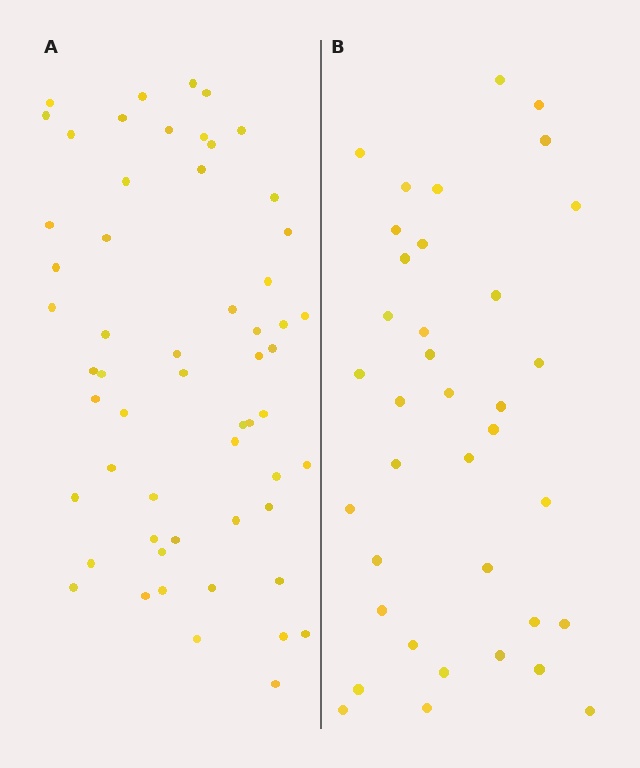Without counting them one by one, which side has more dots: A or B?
Region A (the left region) has more dots.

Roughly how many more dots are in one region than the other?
Region A has approximately 20 more dots than region B.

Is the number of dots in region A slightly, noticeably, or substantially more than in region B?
Region A has substantially more. The ratio is roughly 1.5 to 1.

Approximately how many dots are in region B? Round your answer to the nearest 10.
About 40 dots. (The exact count is 37, which rounds to 40.)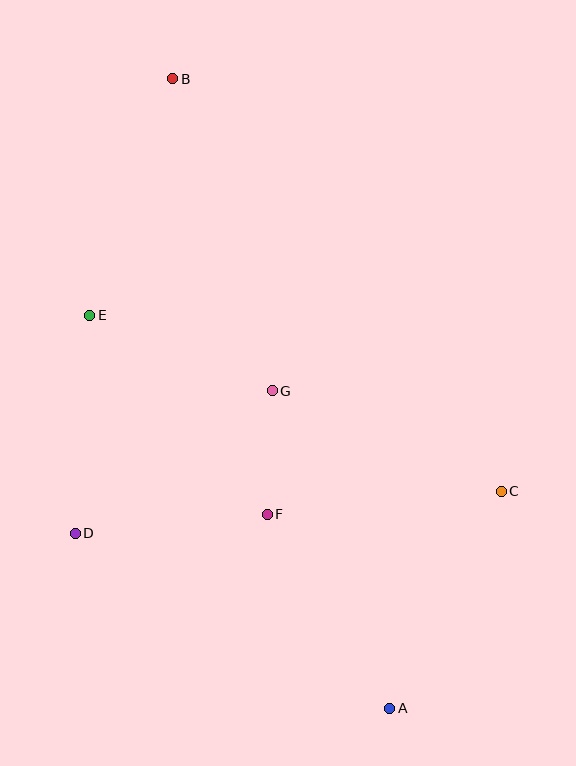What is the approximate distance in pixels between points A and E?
The distance between A and E is approximately 494 pixels.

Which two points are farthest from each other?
Points A and B are farthest from each other.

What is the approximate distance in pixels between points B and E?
The distance between B and E is approximately 251 pixels.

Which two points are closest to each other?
Points F and G are closest to each other.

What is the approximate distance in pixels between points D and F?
The distance between D and F is approximately 193 pixels.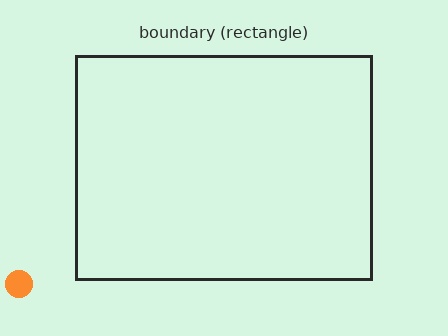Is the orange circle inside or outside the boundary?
Outside.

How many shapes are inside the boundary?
0 inside, 1 outside.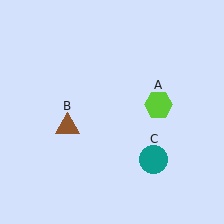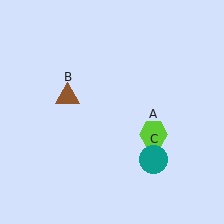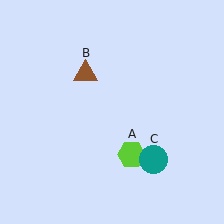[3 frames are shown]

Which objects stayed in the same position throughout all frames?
Teal circle (object C) remained stationary.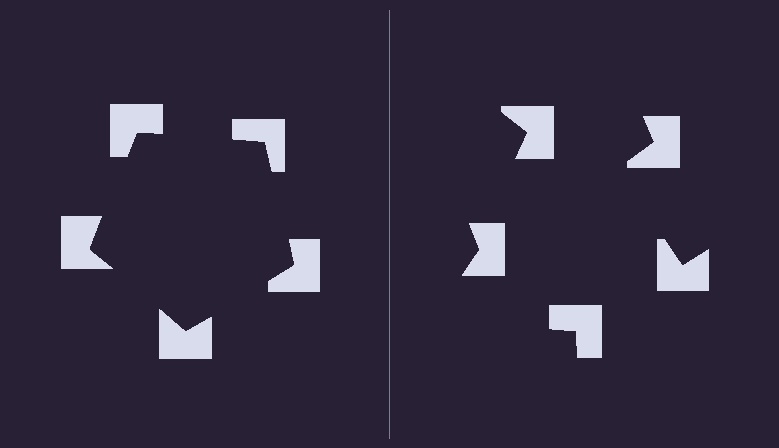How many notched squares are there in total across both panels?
10 — 5 on each side.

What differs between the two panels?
The notched squares are positioned identically on both sides; only the wedge orientations differ. On the left they align to a pentagon; on the right they are misaligned.